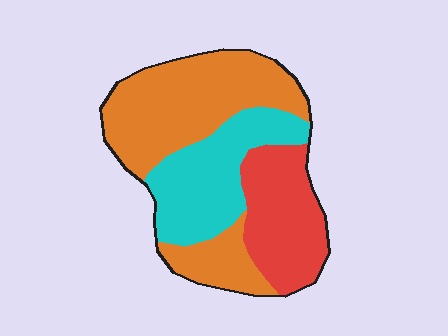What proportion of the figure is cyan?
Cyan covers about 25% of the figure.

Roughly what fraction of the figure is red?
Red covers 25% of the figure.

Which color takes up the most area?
Orange, at roughly 50%.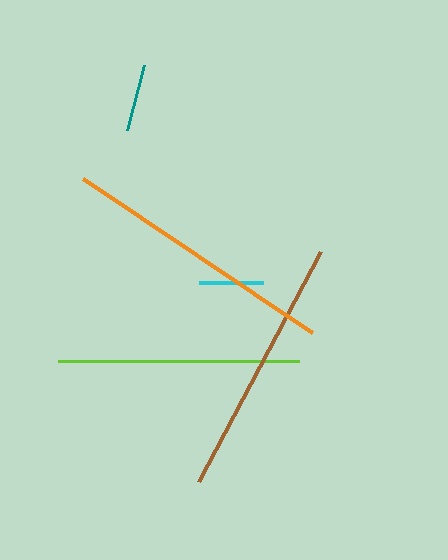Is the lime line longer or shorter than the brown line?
The brown line is longer than the lime line.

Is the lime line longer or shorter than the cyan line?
The lime line is longer than the cyan line.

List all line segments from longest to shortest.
From longest to shortest: orange, brown, lime, teal, cyan.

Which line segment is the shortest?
The cyan line is the shortest at approximately 64 pixels.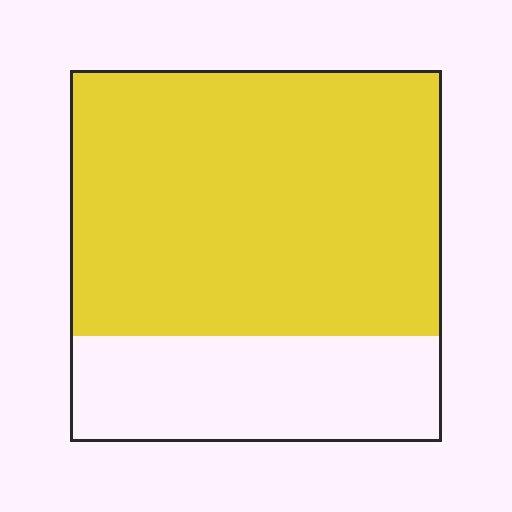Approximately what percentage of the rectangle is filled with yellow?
Approximately 70%.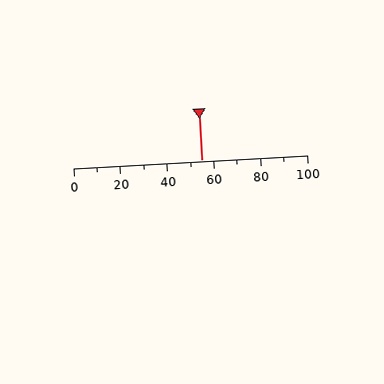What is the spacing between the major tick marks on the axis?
The major ticks are spaced 20 apart.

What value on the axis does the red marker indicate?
The marker indicates approximately 55.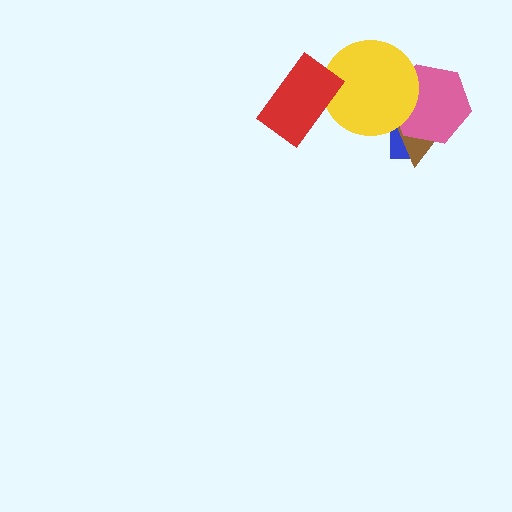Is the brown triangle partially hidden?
Yes, it is partially covered by another shape.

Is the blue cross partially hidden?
Yes, it is partially covered by another shape.